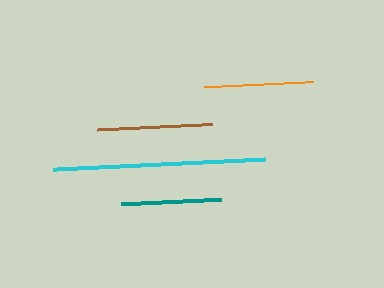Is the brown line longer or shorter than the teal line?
The brown line is longer than the teal line.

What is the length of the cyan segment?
The cyan segment is approximately 213 pixels long.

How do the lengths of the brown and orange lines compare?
The brown and orange lines are approximately the same length.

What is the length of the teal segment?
The teal segment is approximately 100 pixels long.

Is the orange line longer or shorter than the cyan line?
The cyan line is longer than the orange line.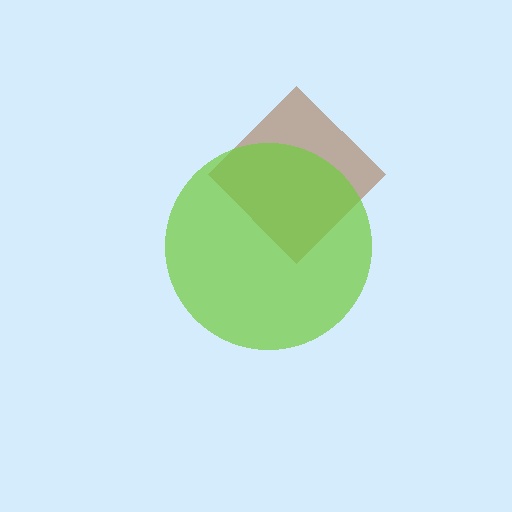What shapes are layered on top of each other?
The layered shapes are: a brown diamond, a lime circle.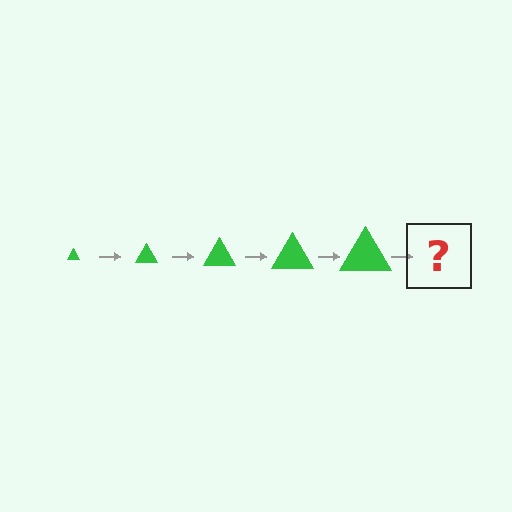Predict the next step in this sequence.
The next step is a green triangle, larger than the previous one.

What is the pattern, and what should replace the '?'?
The pattern is that the triangle gets progressively larger each step. The '?' should be a green triangle, larger than the previous one.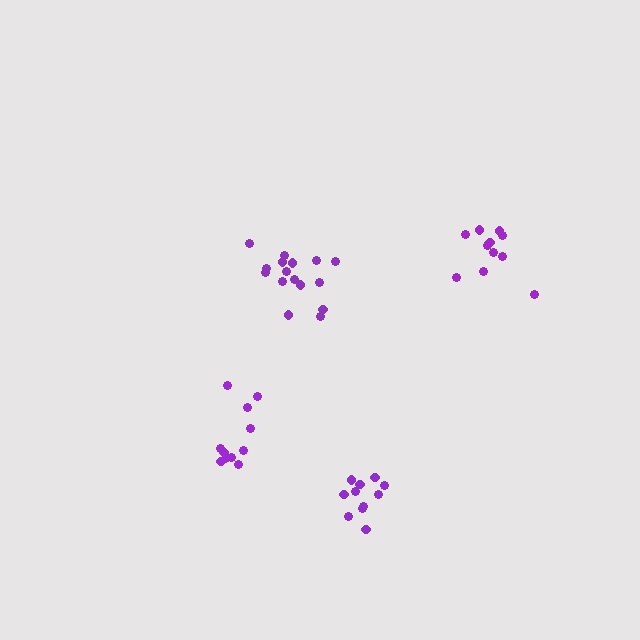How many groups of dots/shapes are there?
There are 4 groups.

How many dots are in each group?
Group 1: 16 dots, Group 2: 11 dots, Group 3: 11 dots, Group 4: 11 dots (49 total).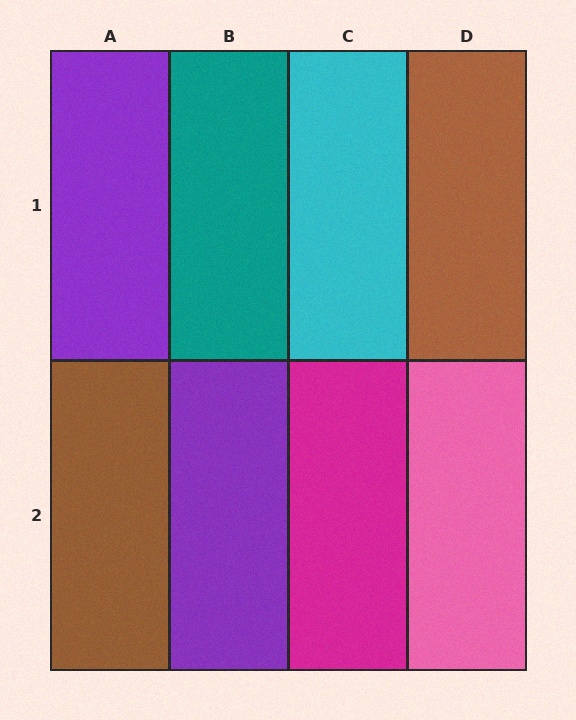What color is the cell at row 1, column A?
Purple.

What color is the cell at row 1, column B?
Teal.